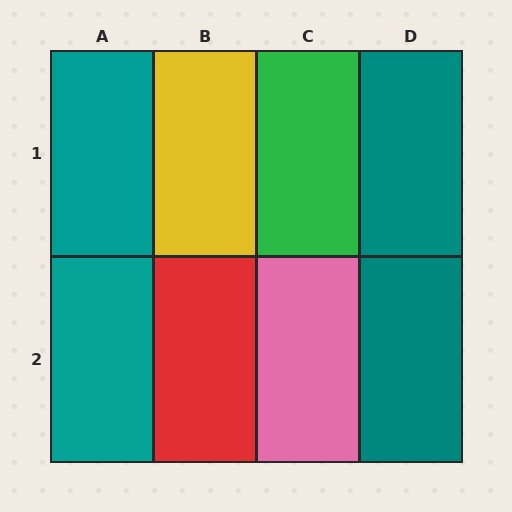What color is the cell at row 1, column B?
Yellow.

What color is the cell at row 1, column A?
Teal.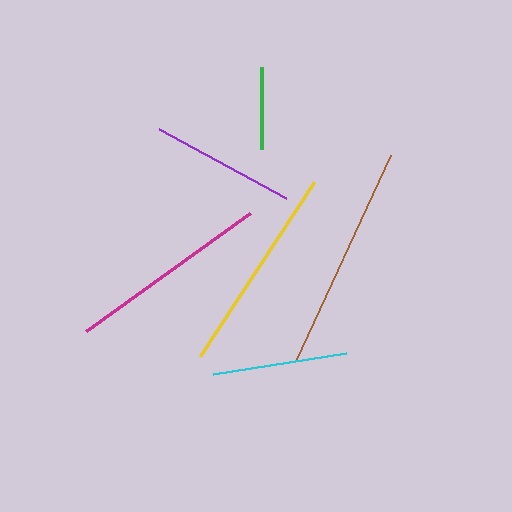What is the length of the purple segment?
The purple segment is approximately 144 pixels long.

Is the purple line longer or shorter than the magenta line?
The magenta line is longer than the purple line.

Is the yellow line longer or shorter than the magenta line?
The yellow line is longer than the magenta line.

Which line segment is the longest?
The brown line is the longest at approximately 227 pixels.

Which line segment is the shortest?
The green line is the shortest at approximately 82 pixels.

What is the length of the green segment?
The green segment is approximately 82 pixels long.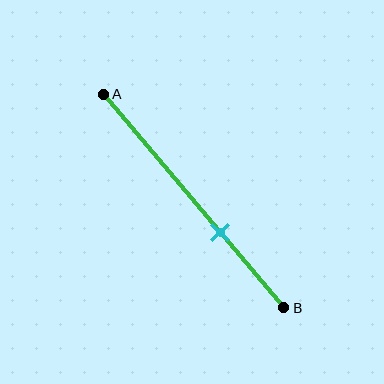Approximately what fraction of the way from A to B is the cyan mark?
The cyan mark is approximately 65% of the way from A to B.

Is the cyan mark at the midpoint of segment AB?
No, the mark is at about 65% from A, not at the 50% midpoint.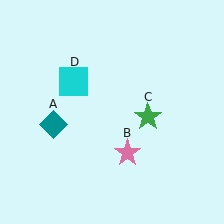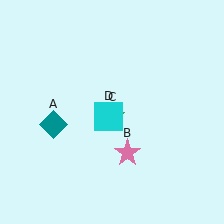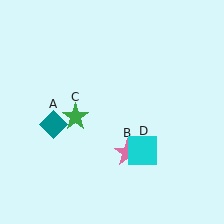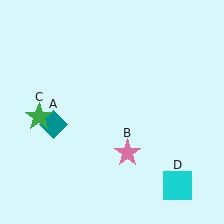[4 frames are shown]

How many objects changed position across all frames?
2 objects changed position: green star (object C), cyan square (object D).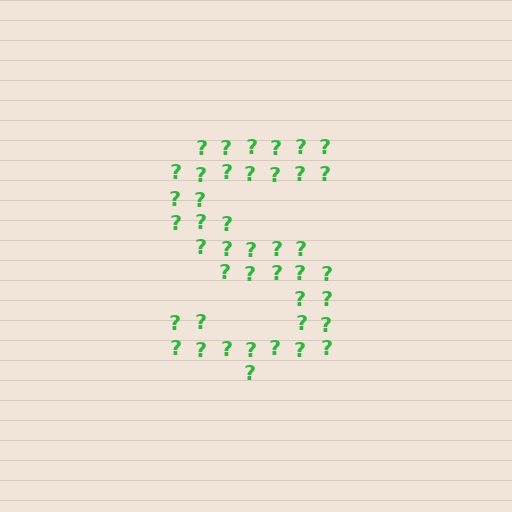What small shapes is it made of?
It is made of small question marks.